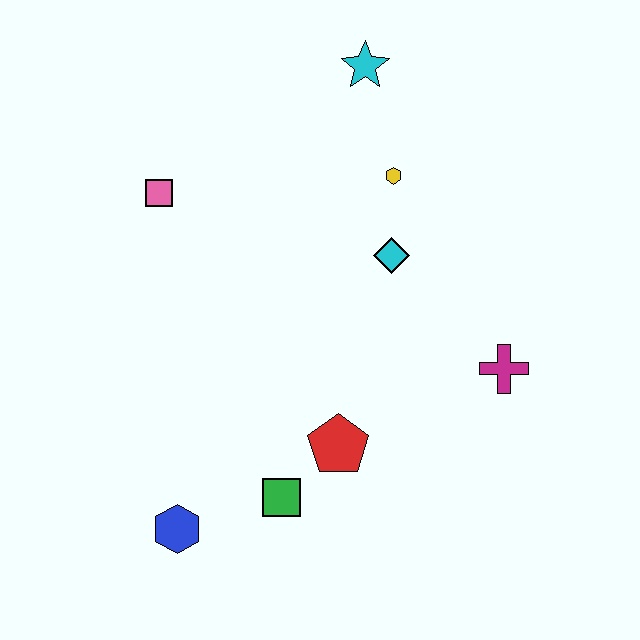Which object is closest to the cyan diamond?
The yellow hexagon is closest to the cyan diamond.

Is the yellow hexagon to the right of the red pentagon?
Yes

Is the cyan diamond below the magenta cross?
No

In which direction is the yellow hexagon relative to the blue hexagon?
The yellow hexagon is above the blue hexagon.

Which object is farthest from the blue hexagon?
The cyan star is farthest from the blue hexagon.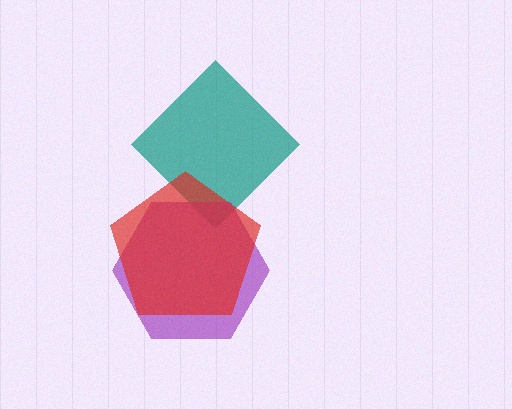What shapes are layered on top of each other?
The layered shapes are: a teal diamond, a purple hexagon, a red pentagon.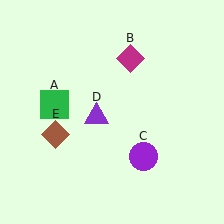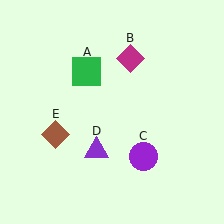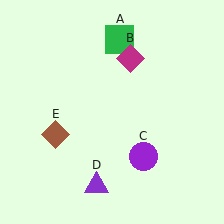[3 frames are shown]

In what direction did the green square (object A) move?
The green square (object A) moved up and to the right.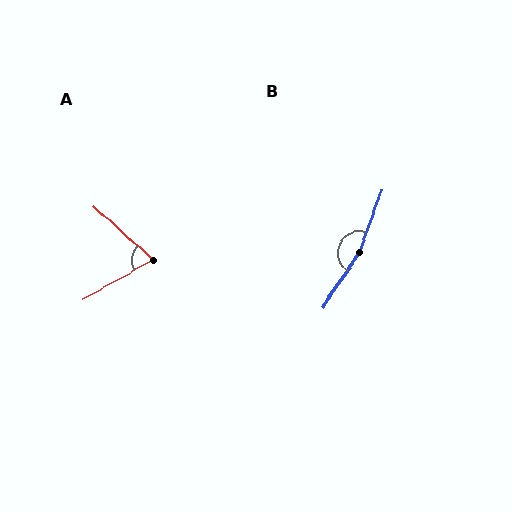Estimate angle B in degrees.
Approximately 166 degrees.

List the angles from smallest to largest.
A (72°), B (166°).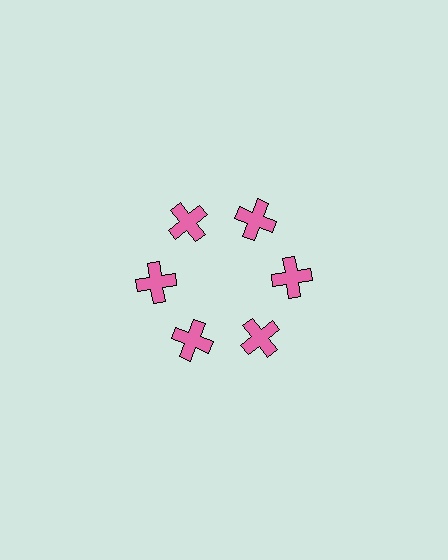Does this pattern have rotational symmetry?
Yes, this pattern has 6-fold rotational symmetry. It looks the same after rotating 60 degrees around the center.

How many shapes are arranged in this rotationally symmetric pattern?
There are 6 shapes, arranged in 6 groups of 1.